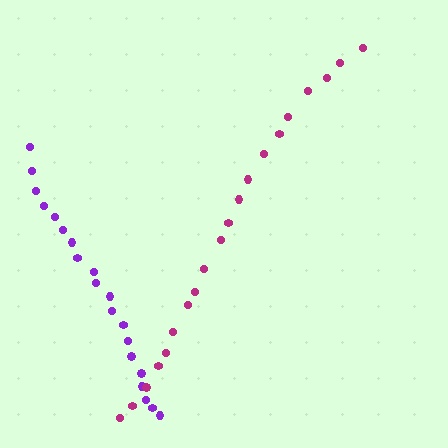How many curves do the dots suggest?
There are 2 distinct paths.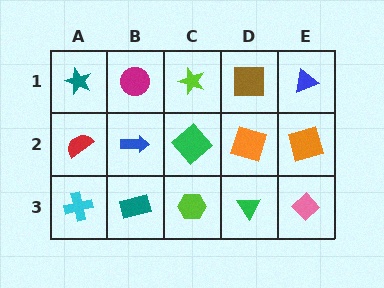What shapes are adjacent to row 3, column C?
A green diamond (row 2, column C), a teal rectangle (row 3, column B), a green triangle (row 3, column D).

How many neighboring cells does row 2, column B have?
4.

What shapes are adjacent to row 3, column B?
A blue arrow (row 2, column B), a cyan cross (row 3, column A), a lime hexagon (row 3, column C).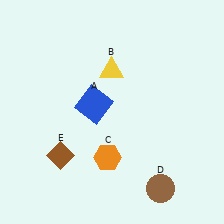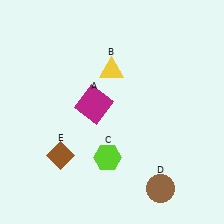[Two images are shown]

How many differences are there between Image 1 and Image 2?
There are 2 differences between the two images.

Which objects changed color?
A changed from blue to magenta. C changed from orange to lime.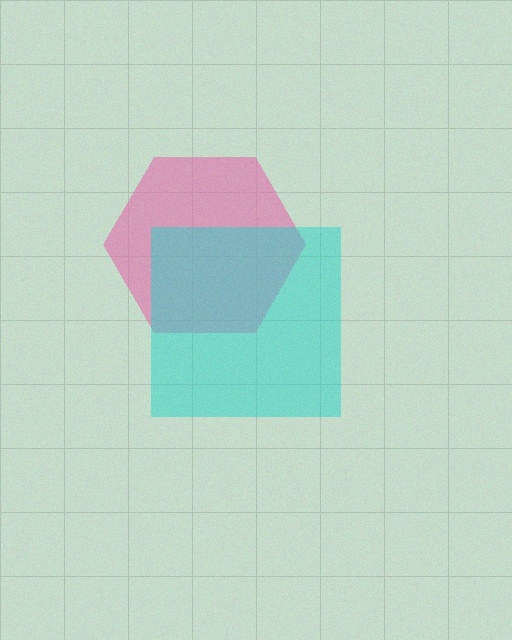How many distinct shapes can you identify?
There are 2 distinct shapes: a pink hexagon, a cyan square.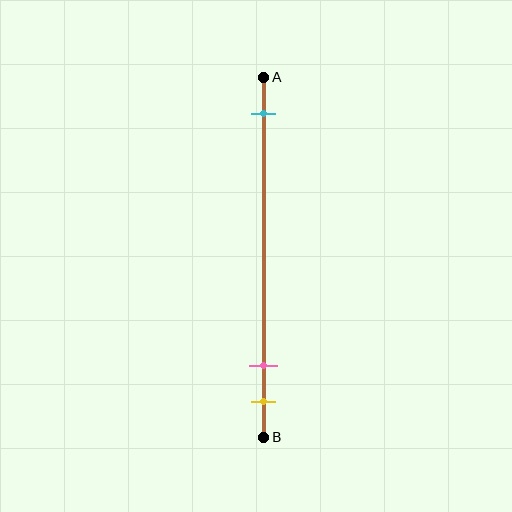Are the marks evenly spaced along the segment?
No, the marks are not evenly spaced.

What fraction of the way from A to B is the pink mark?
The pink mark is approximately 80% (0.8) of the way from A to B.